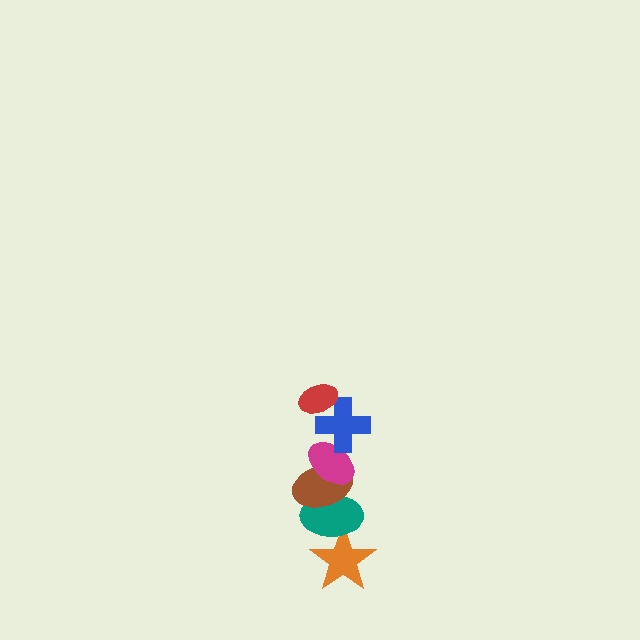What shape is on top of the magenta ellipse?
The blue cross is on top of the magenta ellipse.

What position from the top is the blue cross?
The blue cross is 2nd from the top.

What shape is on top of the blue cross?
The red ellipse is on top of the blue cross.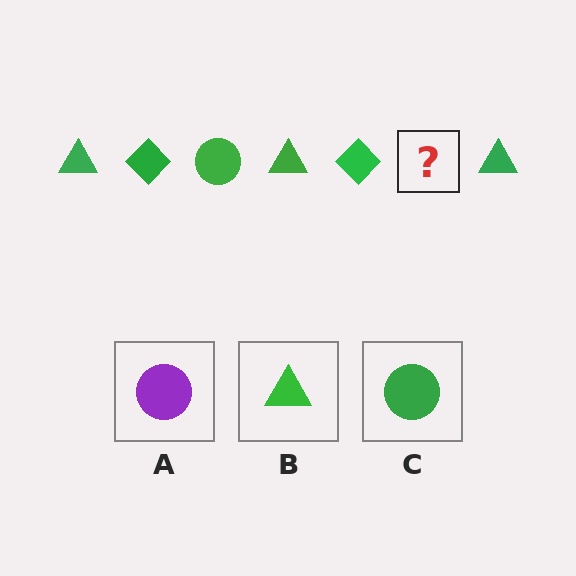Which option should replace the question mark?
Option C.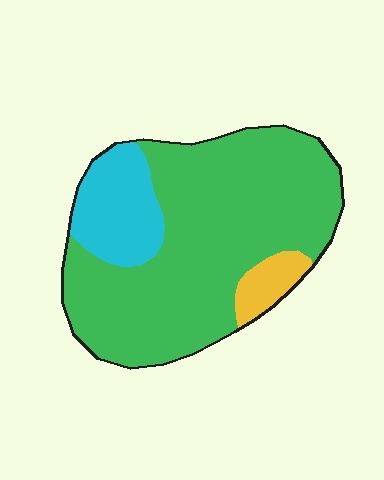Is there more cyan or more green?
Green.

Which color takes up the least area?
Yellow, at roughly 5%.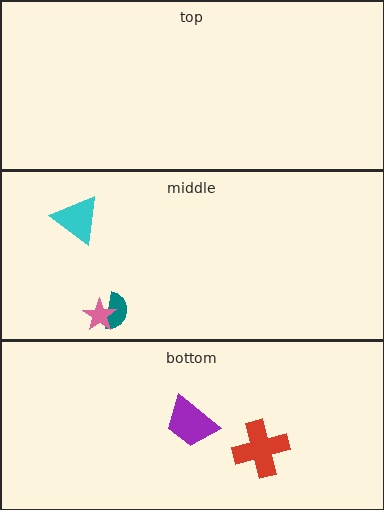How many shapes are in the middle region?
3.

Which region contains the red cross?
The bottom region.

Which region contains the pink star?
The middle region.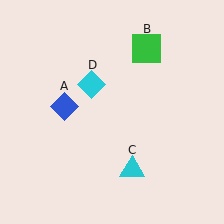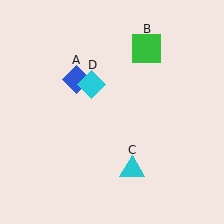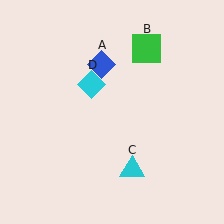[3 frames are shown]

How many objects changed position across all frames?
1 object changed position: blue diamond (object A).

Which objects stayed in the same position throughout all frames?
Green square (object B) and cyan triangle (object C) and cyan diamond (object D) remained stationary.